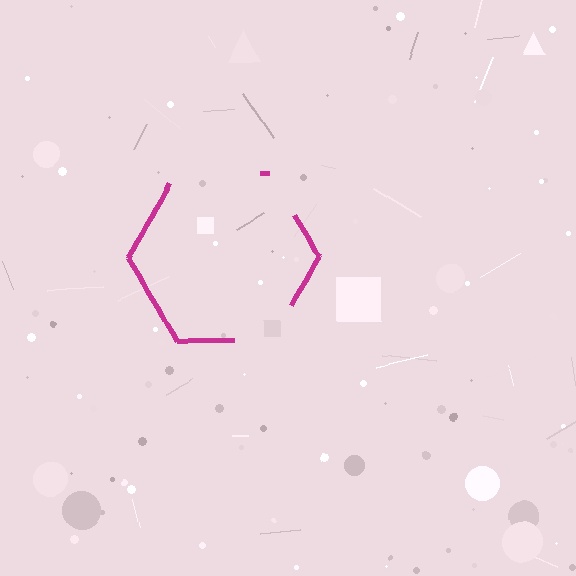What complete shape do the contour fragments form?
The contour fragments form a hexagon.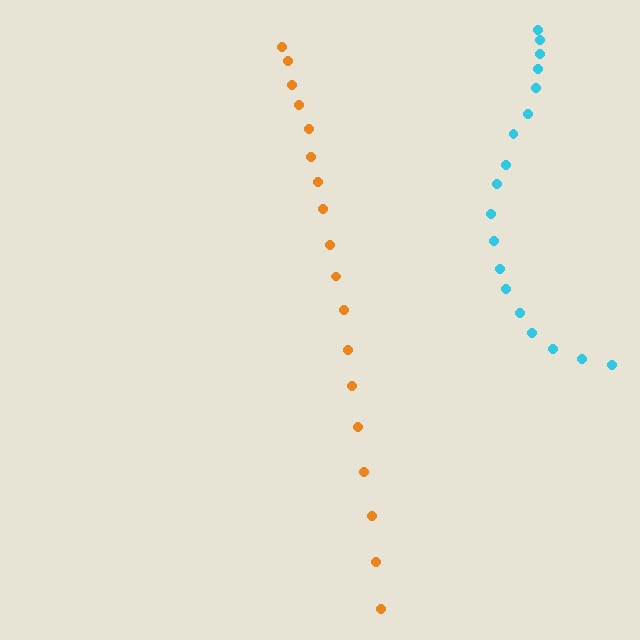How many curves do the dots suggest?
There are 2 distinct paths.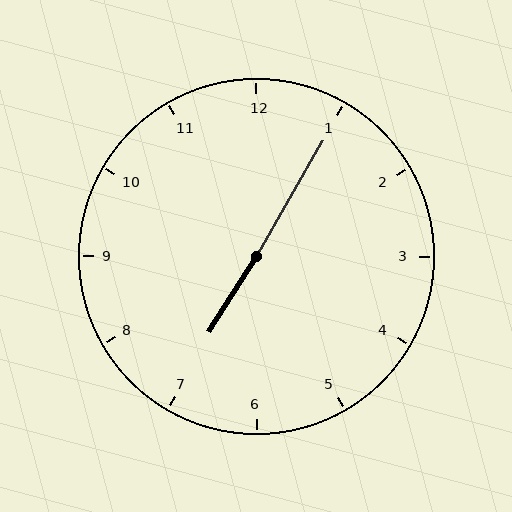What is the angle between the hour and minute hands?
Approximately 178 degrees.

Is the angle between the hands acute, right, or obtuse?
It is obtuse.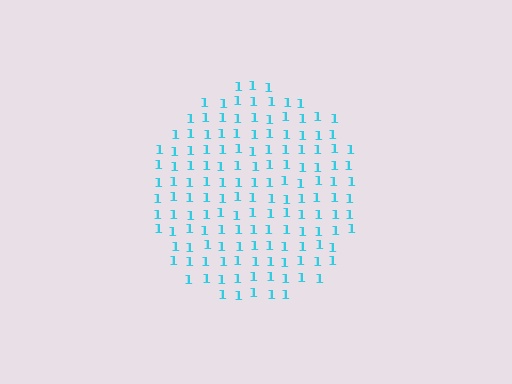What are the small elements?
The small elements are digit 1's.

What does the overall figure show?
The overall figure shows a circle.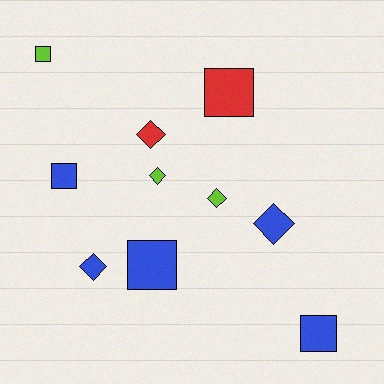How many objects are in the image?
There are 10 objects.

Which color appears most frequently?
Blue, with 5 objects.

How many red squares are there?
There is 1 red square.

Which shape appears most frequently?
Diamond, with 5 objects.